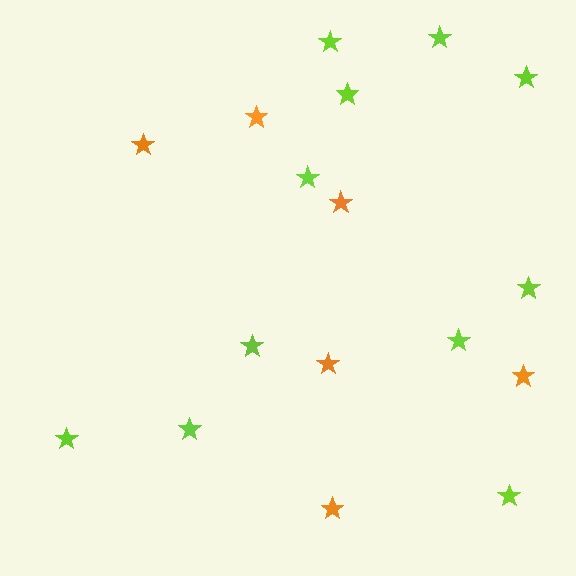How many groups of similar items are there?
There are 2 groups: one group of orange stars (6) and one group of lime stars (11).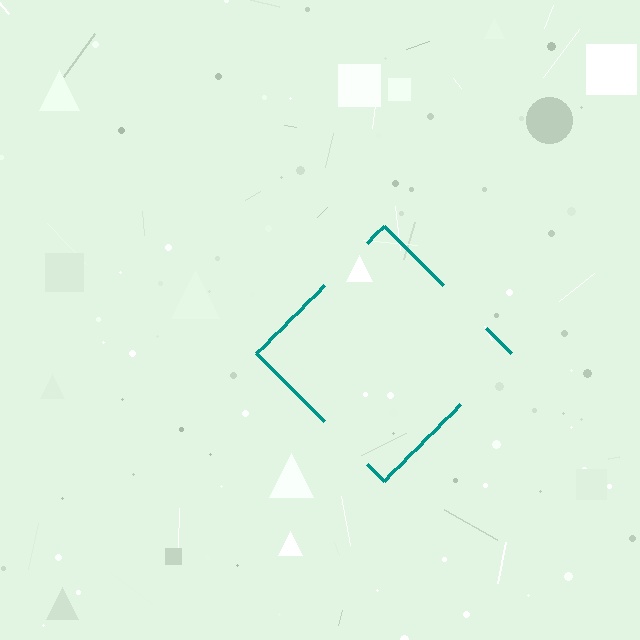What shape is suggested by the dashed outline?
The dashed outline suggests a diamond.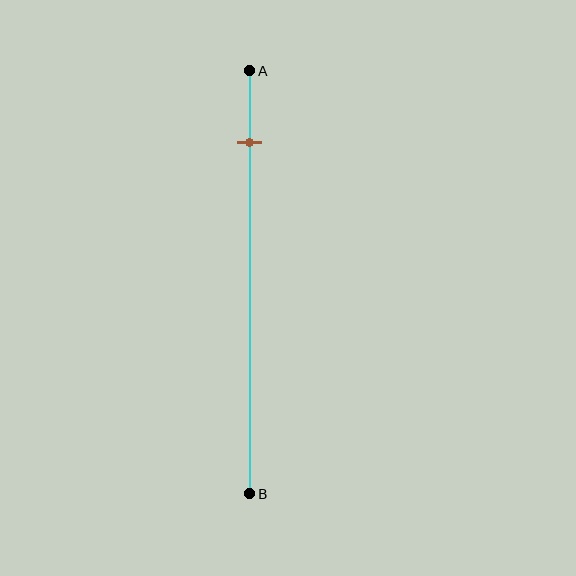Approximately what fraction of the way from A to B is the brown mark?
The brown mark is approximately 15% of the way from A to B.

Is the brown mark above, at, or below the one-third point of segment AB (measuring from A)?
The brown mark is above the one-third point of segment AB.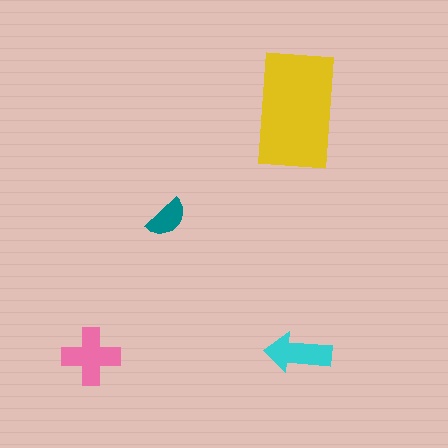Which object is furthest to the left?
The pink cross is leftmost.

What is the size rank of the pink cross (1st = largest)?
2nd.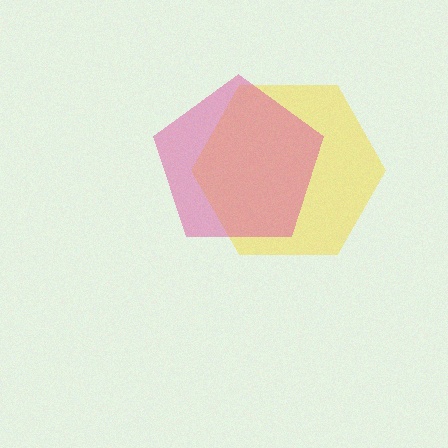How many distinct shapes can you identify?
There are 2 distinct shapes: a yellow hexagon, a pink pentagon.